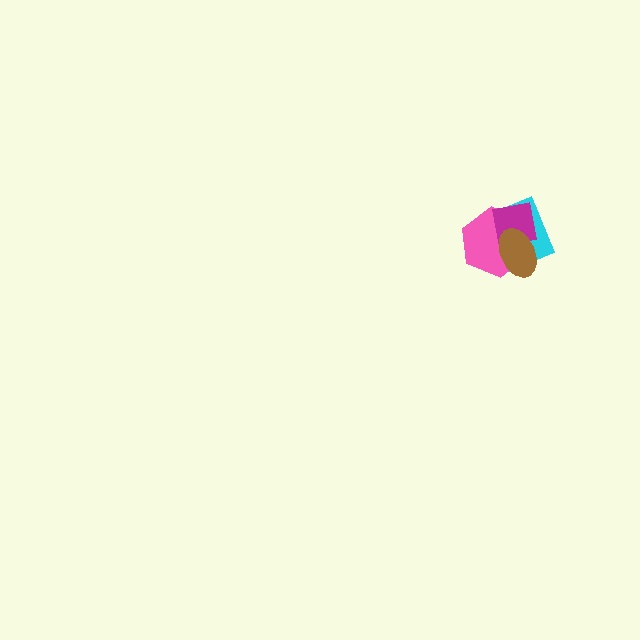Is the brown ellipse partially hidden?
No, no other shape covers it.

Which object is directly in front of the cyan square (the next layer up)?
The pink hexagon is directly in front of the cyan square.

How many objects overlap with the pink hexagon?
3 objects overlap with the pink hexagon.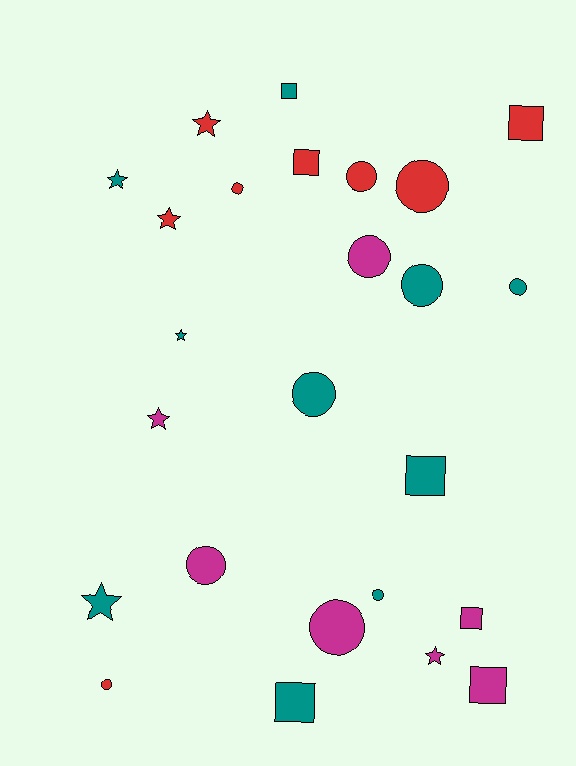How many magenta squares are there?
There are 2 magenta squares.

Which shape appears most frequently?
Circle, with 11 objects.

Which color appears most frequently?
Teal, with 10 objects.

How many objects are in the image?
There are 25 objects.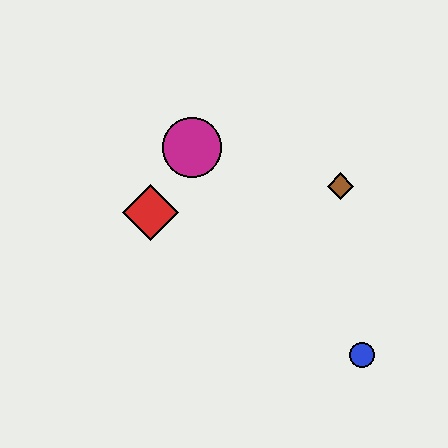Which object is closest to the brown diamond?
The magenta circle is closest to the brown diamond.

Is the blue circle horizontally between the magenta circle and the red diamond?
No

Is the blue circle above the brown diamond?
No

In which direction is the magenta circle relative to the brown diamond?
The magenta circle is to the left of the brown diamond.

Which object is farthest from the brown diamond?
The red diamond is farthest from the brown diamond.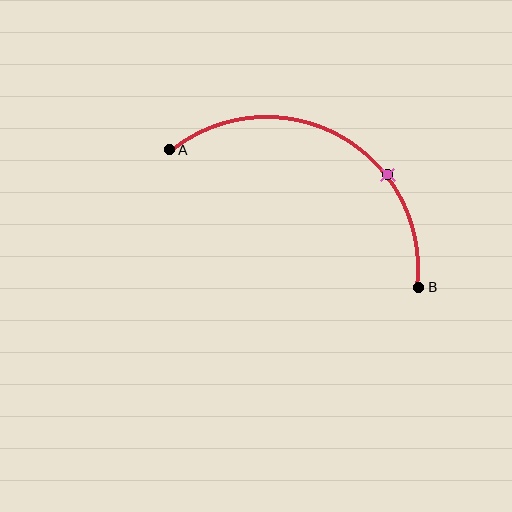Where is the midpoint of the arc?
The arc midpoint is the point on the curve farthest from the straight line joining A and B. It sits above that line.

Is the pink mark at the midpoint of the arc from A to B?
No. The pink mark lies on the arc but is closer to endpoint B. The arc midpoint would be at the point on the curve equidistant along the arc from both A and B.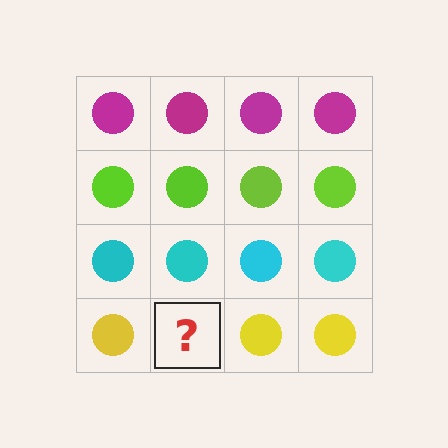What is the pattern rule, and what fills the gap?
The rule is that each row has a consistent color. The gap should be filled with a yellow circle.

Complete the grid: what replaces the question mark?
The question mark should be replaced with a yellow circle.